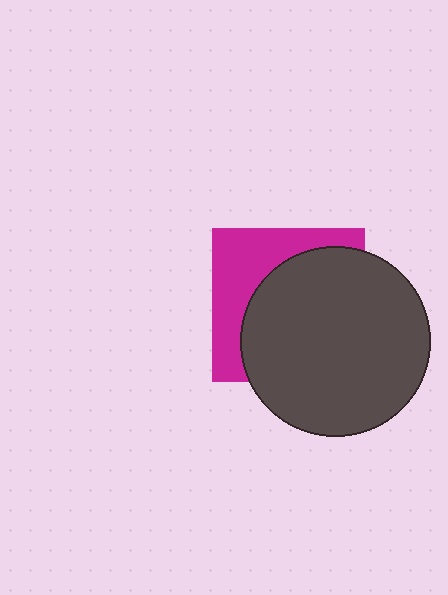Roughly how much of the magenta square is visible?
A small part of it is visible (roughly 37%).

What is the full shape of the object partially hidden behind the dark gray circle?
The partially hidden object is a magenta square.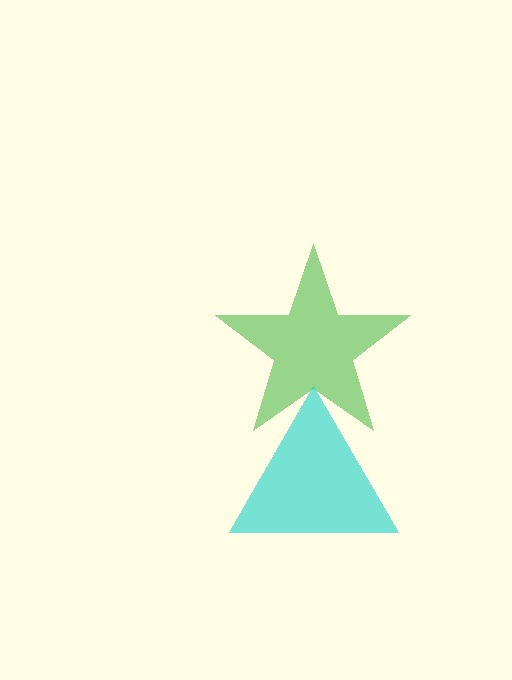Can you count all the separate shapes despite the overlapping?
Yes, there are 2 separate shapes.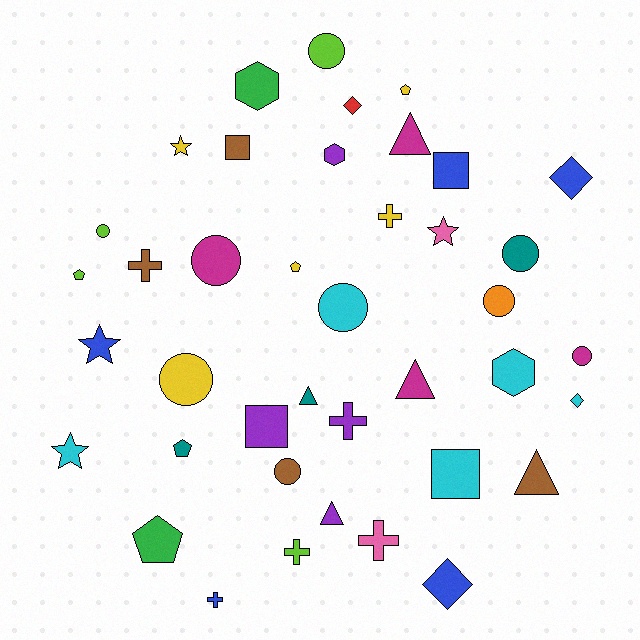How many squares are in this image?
There are 4 squares.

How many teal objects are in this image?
There are 3 teal objects.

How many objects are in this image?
There are 40 objects.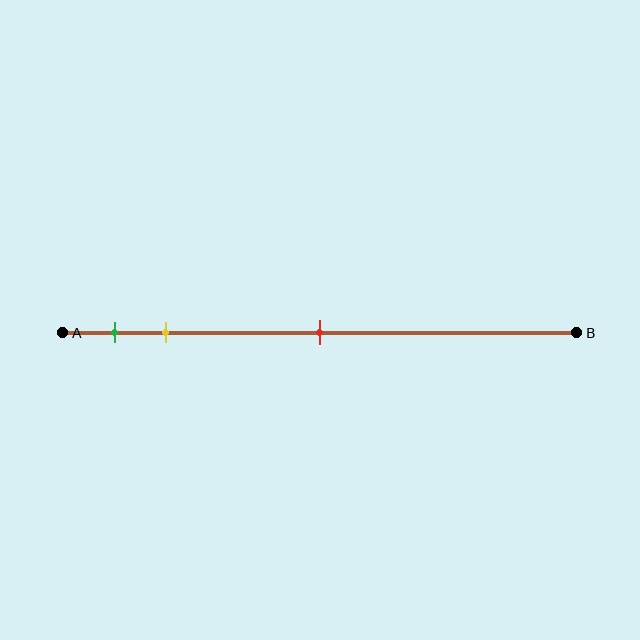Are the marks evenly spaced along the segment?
No, the marks are not evenly spaced.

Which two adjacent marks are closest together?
The green and yellow marks are the closest adjacent pair.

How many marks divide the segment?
There are 3 marks dividing the segment.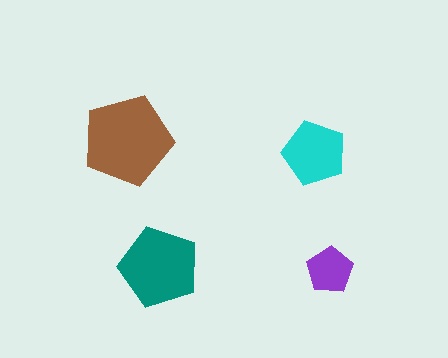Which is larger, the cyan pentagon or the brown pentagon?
The brown one.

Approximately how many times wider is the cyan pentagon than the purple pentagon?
About 1.5 times wider.